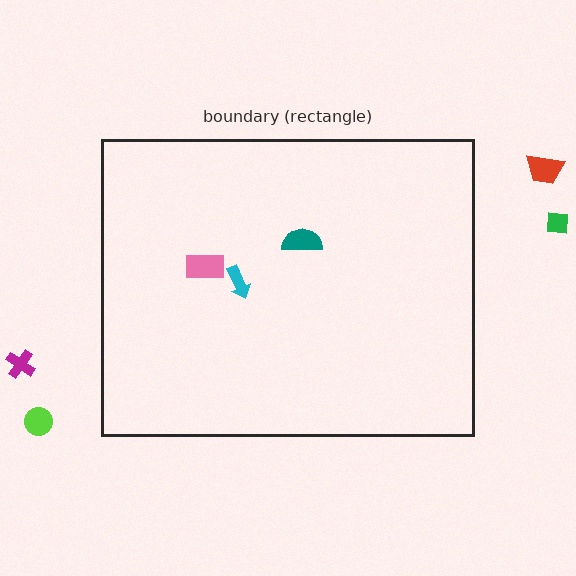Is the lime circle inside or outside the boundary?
Outside.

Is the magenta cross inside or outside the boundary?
Outside.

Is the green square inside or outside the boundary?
Outside.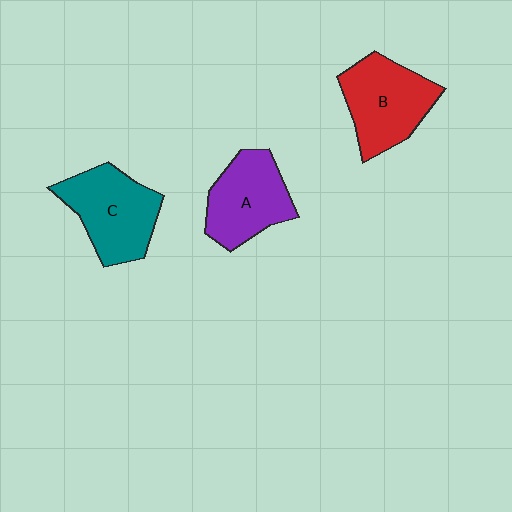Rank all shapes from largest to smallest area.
From largest to smallest: C (teal), B (red), A (purple).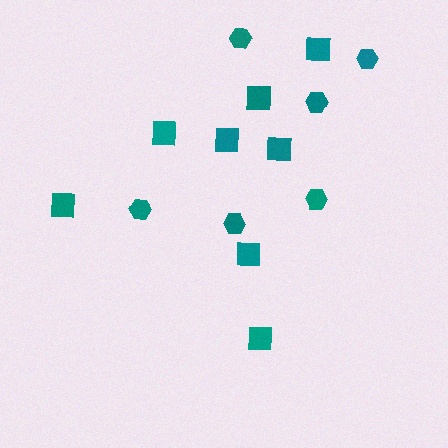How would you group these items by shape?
There are 2 groups: one group of squares (8) and one group of hexagons (6).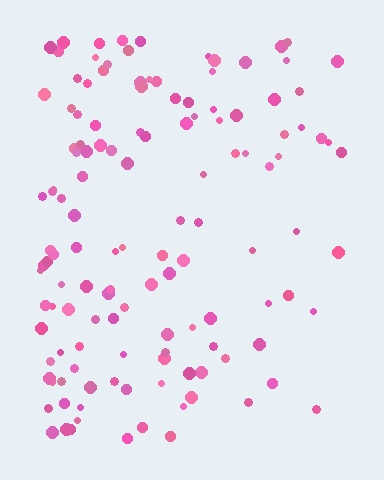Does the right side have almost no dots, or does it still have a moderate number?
Still a moderate number, just noticeably fewer than the left.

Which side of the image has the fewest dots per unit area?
The right.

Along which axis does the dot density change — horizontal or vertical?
Horizontal.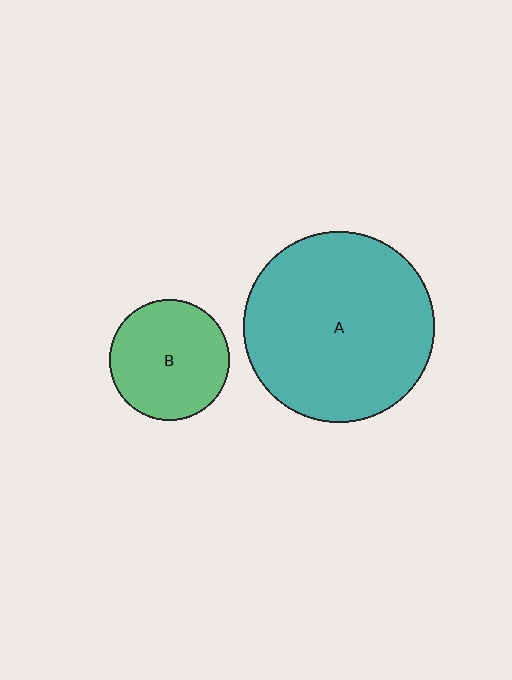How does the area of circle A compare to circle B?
Approximately 2.5 times.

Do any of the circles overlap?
No, none of the circles overlap.